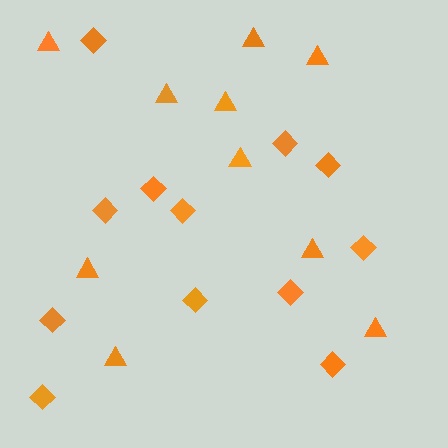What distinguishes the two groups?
There are 2 groups: one group of diamonds (12) and one group of triangles (10).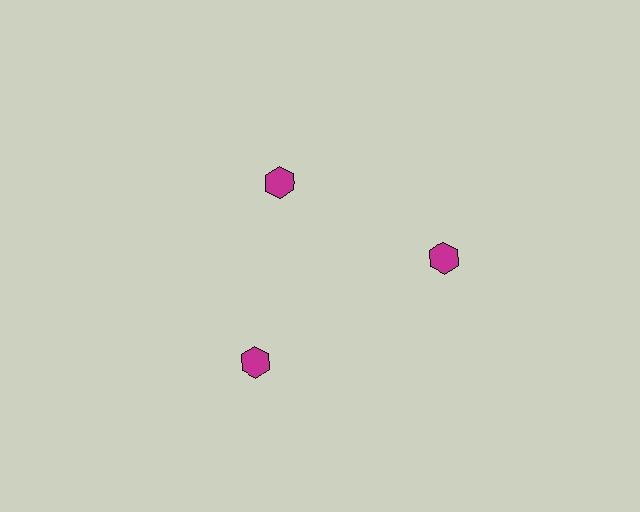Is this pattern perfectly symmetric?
No. The 3 magenta hexagons are arranged in a ring, but one element near the 11 o'clock position is pulled inward toward the center, breaking the 3-fold rotational symmetry.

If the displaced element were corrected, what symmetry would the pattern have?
It would have 3-fold rotational symmetry — the pattern would map onto itself every 120 degrees.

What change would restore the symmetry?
The symmetry would be restored by moving it outward, back onto the ring so that all 3 hexagons sit at equal angles and equal distance from the center.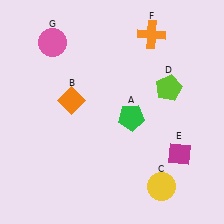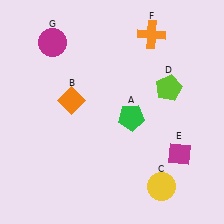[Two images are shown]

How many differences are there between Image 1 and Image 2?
There is 1 difference between the two images.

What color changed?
The circle (G) changed from pink in Image 1 to magenta in Image 2.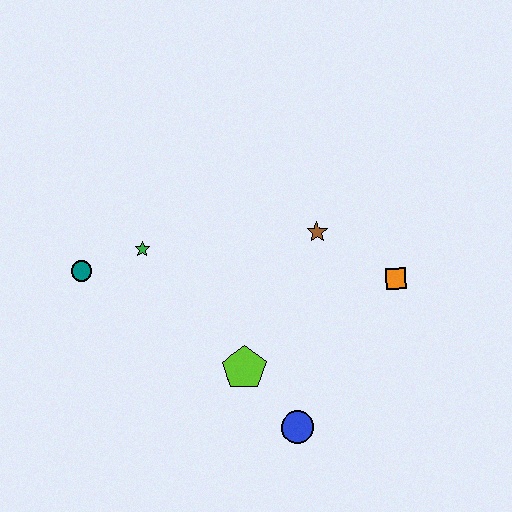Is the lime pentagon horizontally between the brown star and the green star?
Yes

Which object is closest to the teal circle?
The green star is closest to the teal circle.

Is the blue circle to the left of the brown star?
Yes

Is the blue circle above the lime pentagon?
No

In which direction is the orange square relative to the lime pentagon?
The orange square is to the right of the lime pentagon.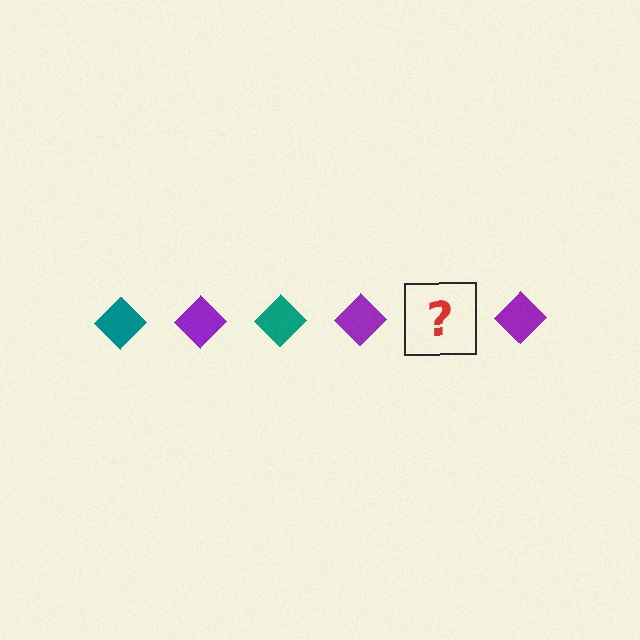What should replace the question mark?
The question mark should be replaced with a teal diamond.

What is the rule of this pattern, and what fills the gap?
The rule is that the pattern cycles through teal, purple diamonds. The gap should be filled with a teal diamond.